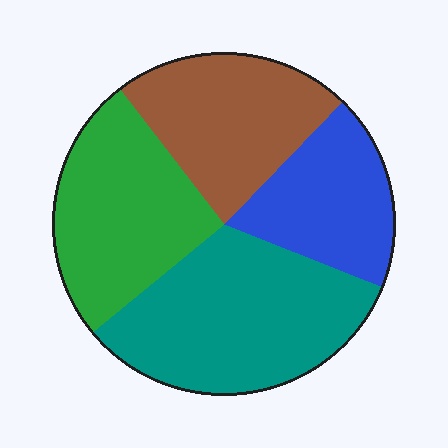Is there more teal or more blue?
Teal.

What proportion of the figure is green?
Green takes up about one quarter (1/4) of the figure.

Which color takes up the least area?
Blue, at roughly 20%.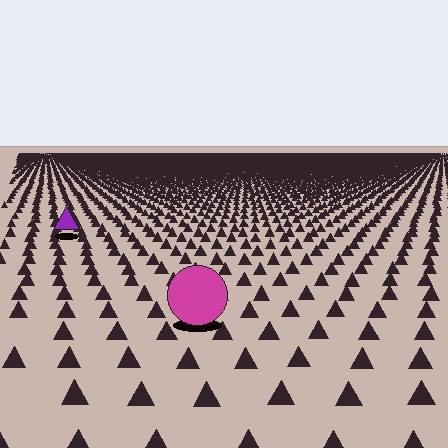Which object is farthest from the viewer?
The purple triangle is farthest from the viewer. It appears smaller and the ground texture around it is denser.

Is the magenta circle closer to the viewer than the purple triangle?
Yes. The magenta circle is closer — you can tell from the texture gradient: the ground texture is coarser near it.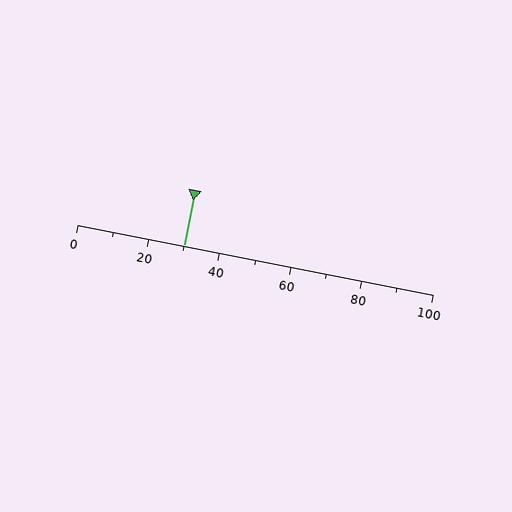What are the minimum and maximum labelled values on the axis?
The axis runs from 0 to 100.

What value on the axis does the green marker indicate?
The marker indicates approximately 30.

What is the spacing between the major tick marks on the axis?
The major ticks are spaced 20 apart.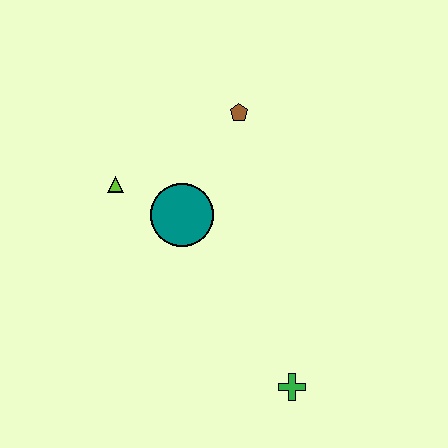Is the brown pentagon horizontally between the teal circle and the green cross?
Yes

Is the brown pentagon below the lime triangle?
No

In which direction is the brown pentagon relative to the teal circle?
The brown pentagon is above the teal circle.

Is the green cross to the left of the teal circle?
No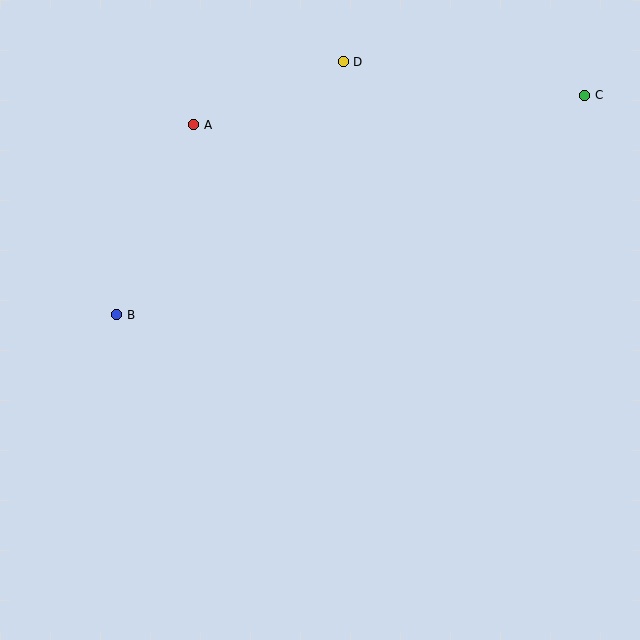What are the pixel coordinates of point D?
Point D is at (343, 62).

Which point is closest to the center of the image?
Point B at (117, 315) is closest to the center.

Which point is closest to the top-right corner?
Point C is closest to the top-right corner.